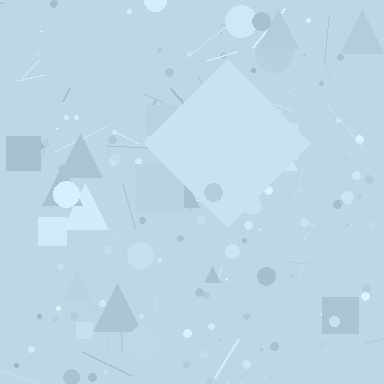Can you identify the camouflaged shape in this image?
The camouflaged shape is a diamond.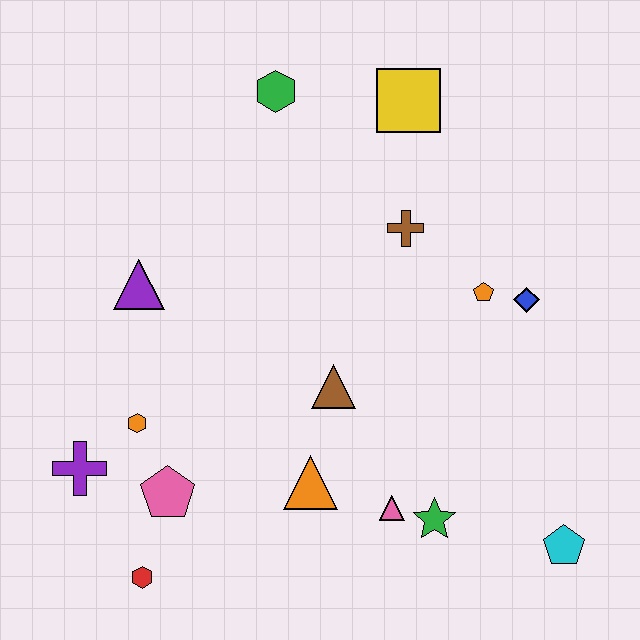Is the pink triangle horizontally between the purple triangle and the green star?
Yes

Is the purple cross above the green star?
Yes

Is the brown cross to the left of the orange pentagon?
Yes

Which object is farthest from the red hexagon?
The yellow square is farthest from the red hexagon.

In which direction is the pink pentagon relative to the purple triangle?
The pink pentagon is below the purple triangle.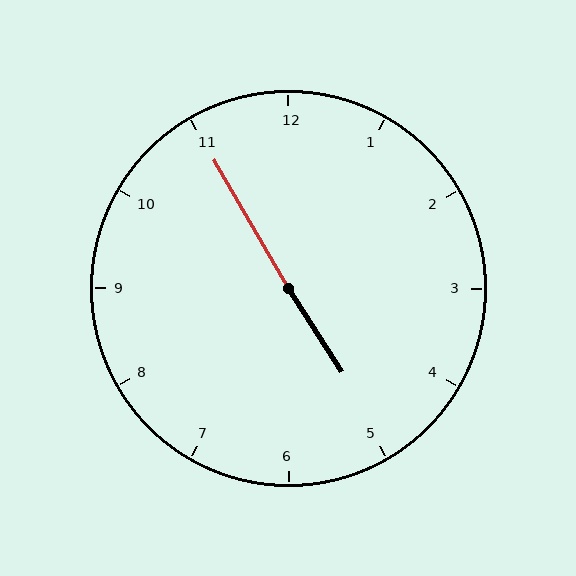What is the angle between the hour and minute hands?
Approximately 178 degrees.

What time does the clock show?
4:55.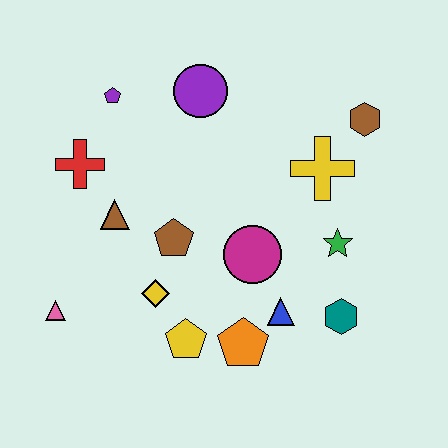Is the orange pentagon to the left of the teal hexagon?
Yes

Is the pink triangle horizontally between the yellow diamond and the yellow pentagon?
No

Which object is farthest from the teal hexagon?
The purple pentagon is farthest from the teal hexagon.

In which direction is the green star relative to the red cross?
The green star is to the right of the red cross.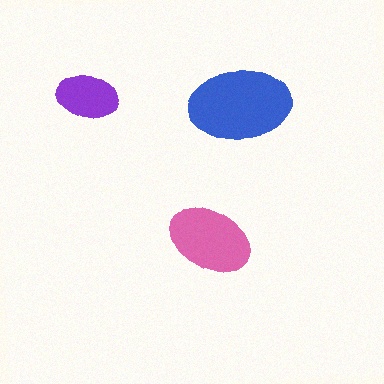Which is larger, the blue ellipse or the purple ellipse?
The blue one.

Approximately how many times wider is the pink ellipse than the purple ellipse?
About 1.5 times wider.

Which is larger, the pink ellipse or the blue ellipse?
The blue one.